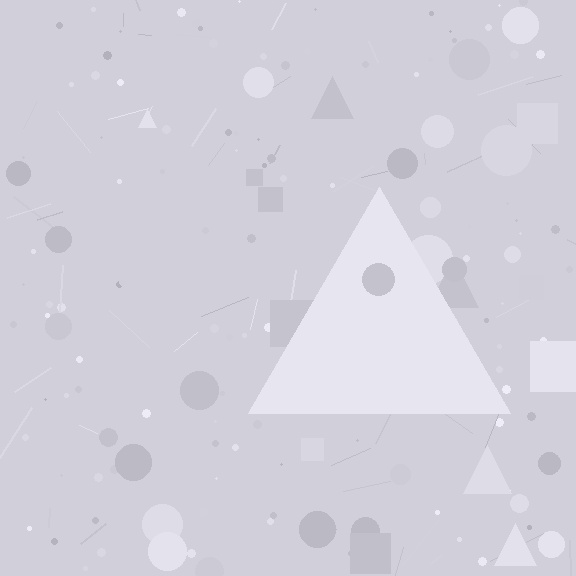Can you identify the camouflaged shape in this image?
The camouflaged shape is a triangle.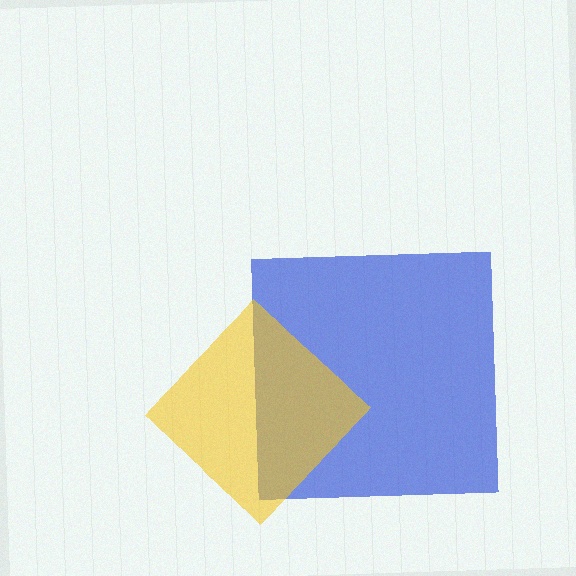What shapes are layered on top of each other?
The layered shapes are: a blue square, a yellow diamond.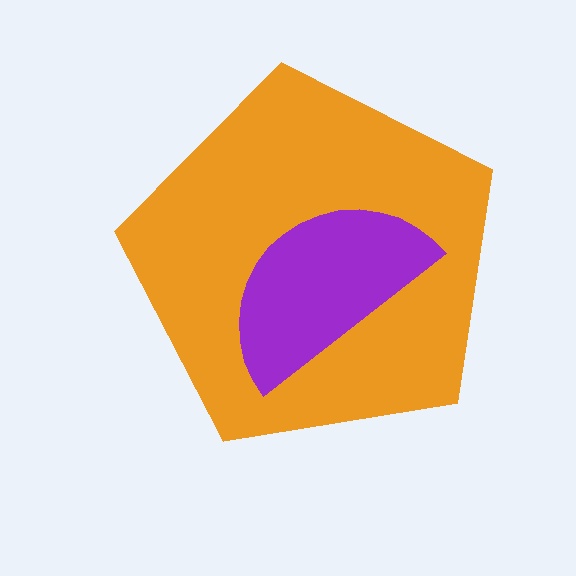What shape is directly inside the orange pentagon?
The purple semicircle.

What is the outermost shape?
The orange pentagon.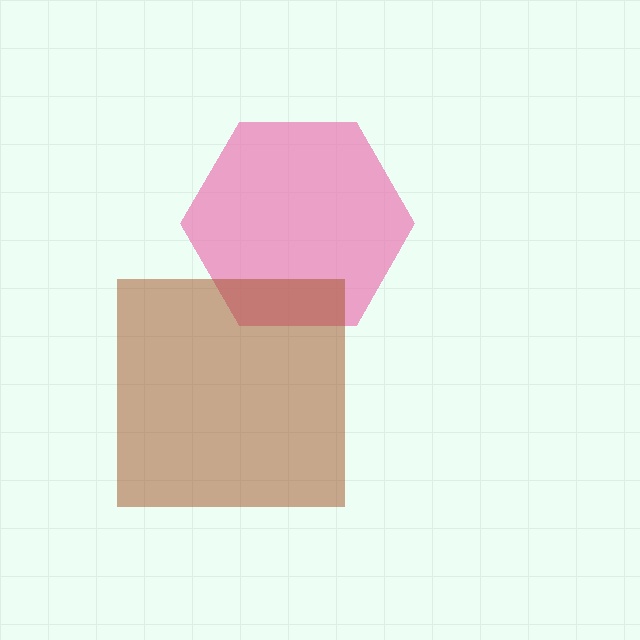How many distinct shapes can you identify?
There are 2 distinct shapes: a pink hexagon, a brown square.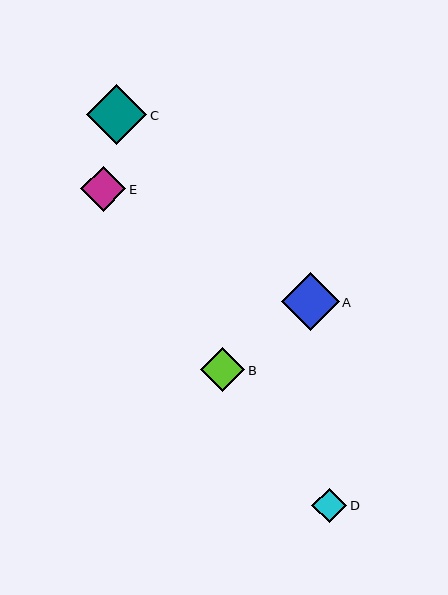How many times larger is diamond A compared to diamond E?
Diamond A is approximately 1.3 times the size of diamond E.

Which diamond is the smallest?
Diamond D is the smallest with a size of approximately 35 pixels.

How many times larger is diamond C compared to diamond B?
Diamond C is approximately 1.4 times the size of diamond B.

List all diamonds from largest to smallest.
From largest to smallest: C, A, E, B, D.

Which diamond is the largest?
Diamond C is the largest with a size of approximately 60 pixels.